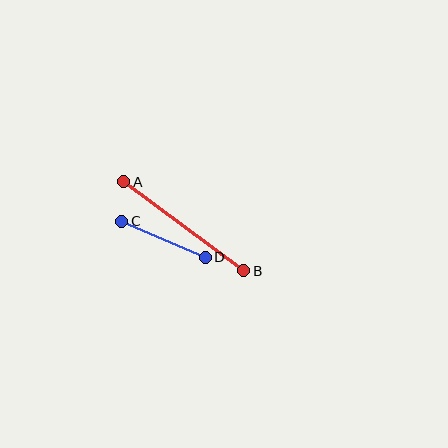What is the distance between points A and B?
The distance is approximately 149 pixels.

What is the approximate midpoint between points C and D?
The midpoint is at approximately (164, 239) pixels.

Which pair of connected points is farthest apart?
Points A and B are farthest apart.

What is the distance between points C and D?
The distance is approximately 91 pixels.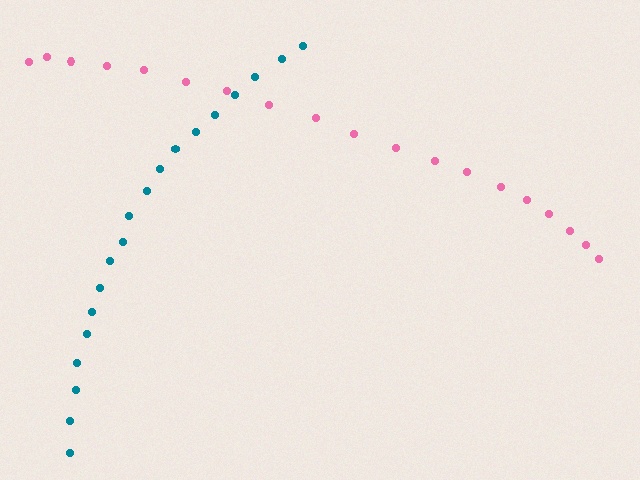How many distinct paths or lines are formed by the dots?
There are 2 distinct paths.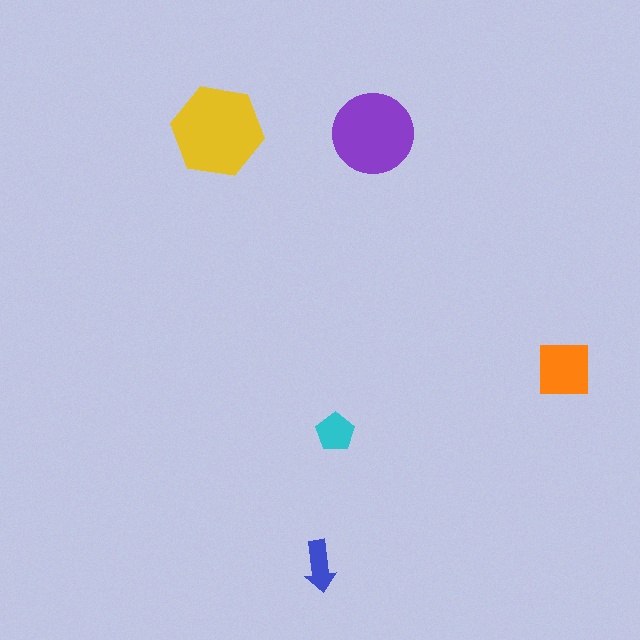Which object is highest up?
The yellow hexagon is topmost.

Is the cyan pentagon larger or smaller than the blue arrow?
Larger.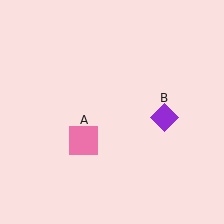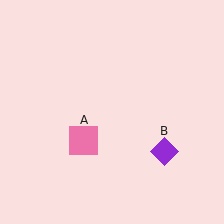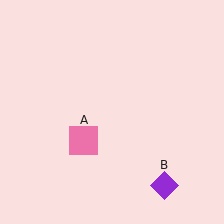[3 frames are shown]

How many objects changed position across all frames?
1 object changed position: purple diamond (object B).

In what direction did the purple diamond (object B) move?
The purple diamond (object B) moved down.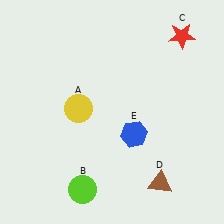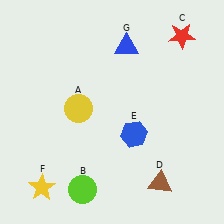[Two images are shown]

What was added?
A yellow star (F), a blue triangle (G) were added in Image 2.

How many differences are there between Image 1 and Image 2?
There are 2 differences between the two images.